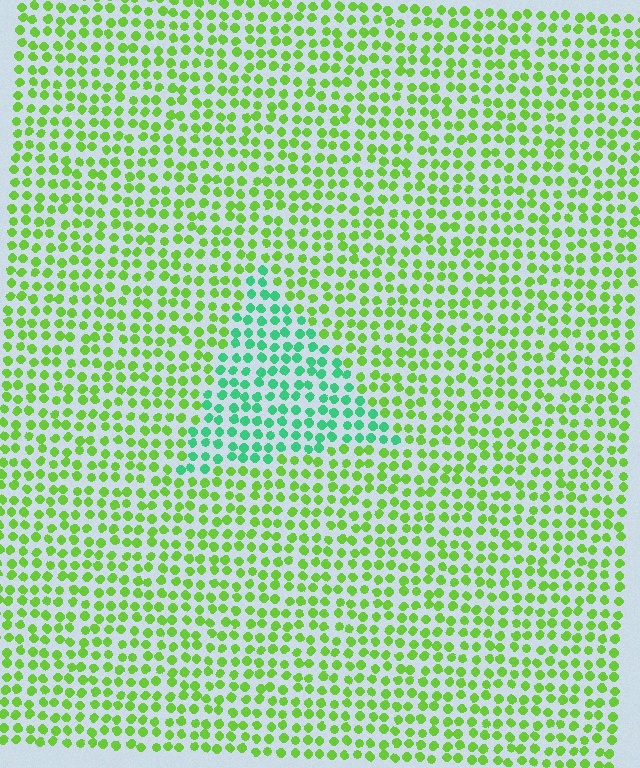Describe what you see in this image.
The image is filled with small lime elements in a uniform arrangement. A triangle-shaped region is visible where the elements are tinted to a slightly different hue, forming a subtle color boundary.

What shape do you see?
I see a triangle.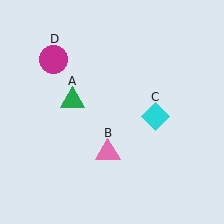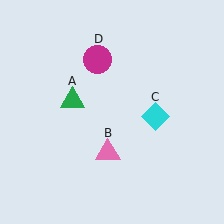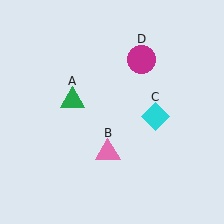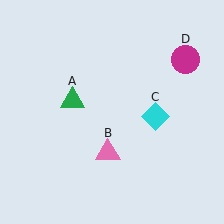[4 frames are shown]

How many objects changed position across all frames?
1 object changed position: magenta circle (object D).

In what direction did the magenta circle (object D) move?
The magenta circle (object D) moved right.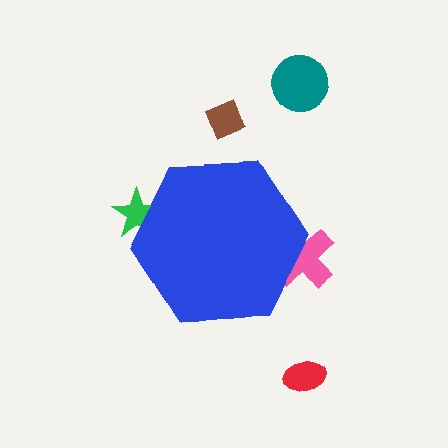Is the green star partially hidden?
Yes, the green star is partially hidden behind the blue hexagon.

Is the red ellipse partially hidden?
No, the red ellipse is fully visible.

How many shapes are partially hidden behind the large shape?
2 shapes are partially hidden.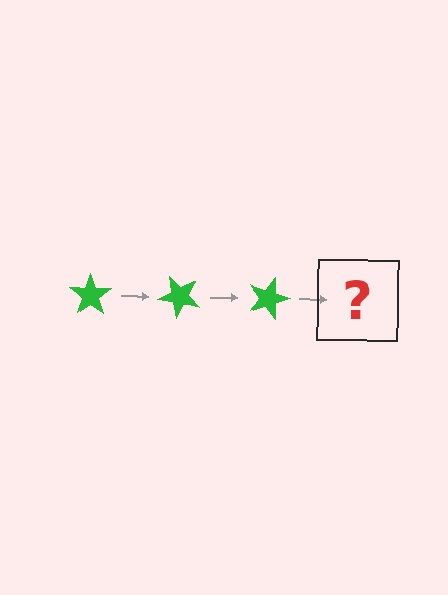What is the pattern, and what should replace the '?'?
The pattern is that the star rotates 45 degrees each step. The '?' should be a green star rotated 135 degrees.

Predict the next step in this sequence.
The next step is a green star rotated 135 degrees.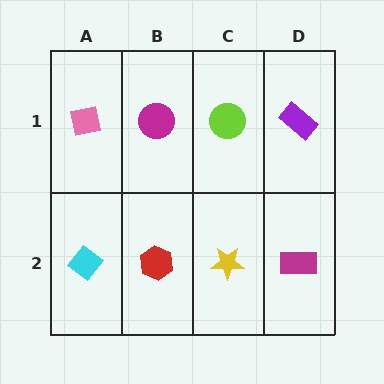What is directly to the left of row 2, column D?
A yellow star.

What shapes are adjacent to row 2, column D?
A purple rectangle (row 1, column D), a yellow star (row 2, column C).